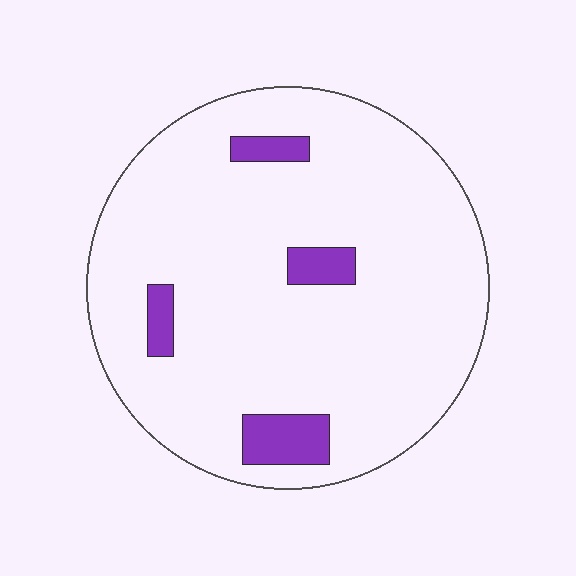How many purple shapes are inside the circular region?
4.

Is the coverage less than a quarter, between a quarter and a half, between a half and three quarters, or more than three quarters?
Less than a quarter.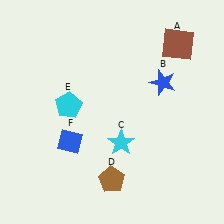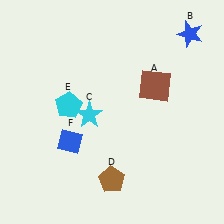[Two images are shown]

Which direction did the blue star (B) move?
The blue star (B) moved up.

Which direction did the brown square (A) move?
The brown square (A) moved down.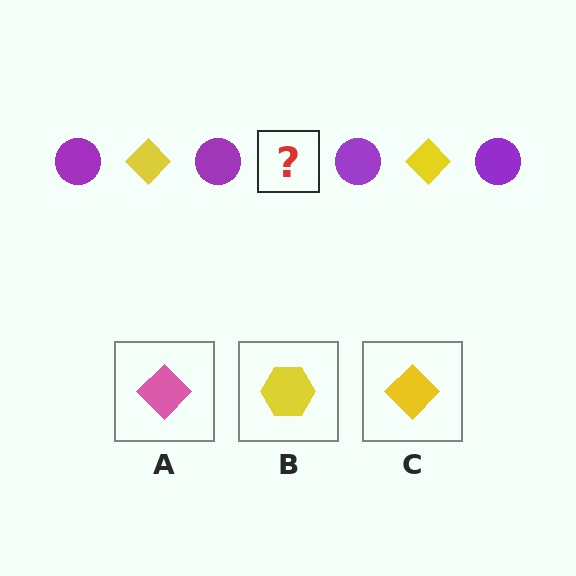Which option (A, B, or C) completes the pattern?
C.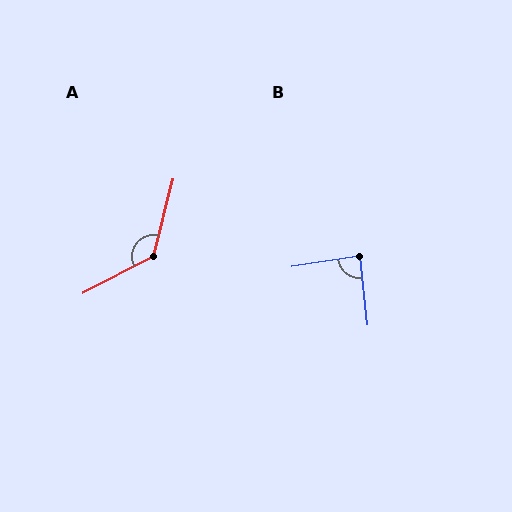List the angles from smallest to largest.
B (88°), A (132°).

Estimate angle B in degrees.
Approximately 88 degrees.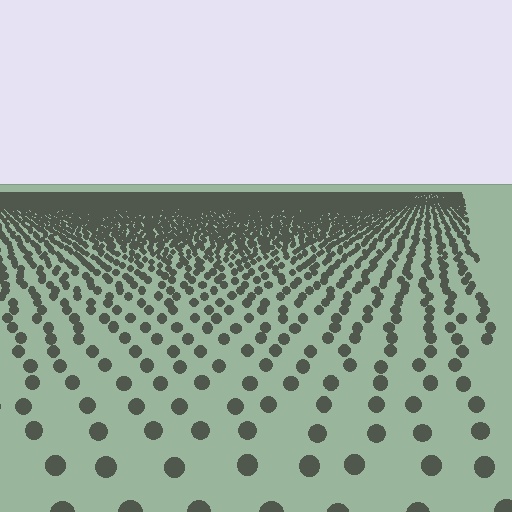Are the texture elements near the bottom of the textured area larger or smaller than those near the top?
Larger. Near the bottom, elements are closer to the viewer and appear at a bigger on-screen size.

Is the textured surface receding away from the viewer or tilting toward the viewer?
The surface is receding away from the viewer. Texture elements get smaller and denser toward the top.